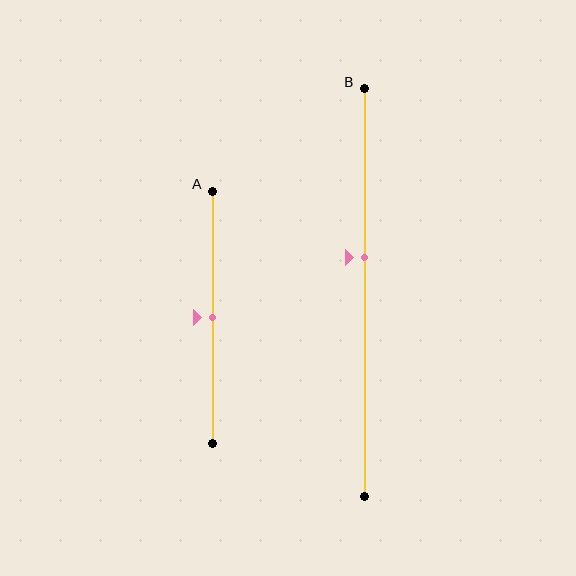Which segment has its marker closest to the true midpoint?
Segment A has its marker closest to the true midpoint.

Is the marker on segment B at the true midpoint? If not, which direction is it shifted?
No, the marker on segment B is shifted upward by about 9% of the segment length.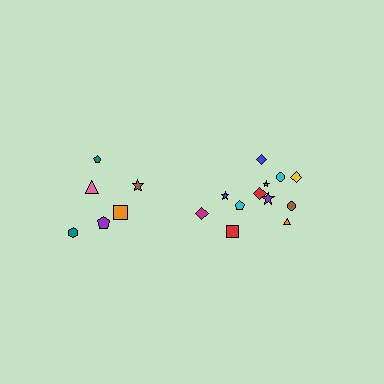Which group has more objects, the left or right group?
The right group.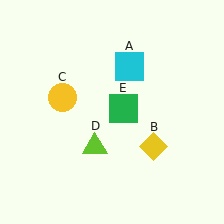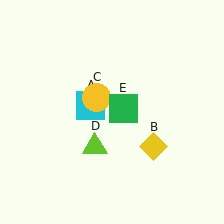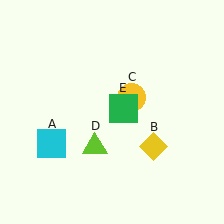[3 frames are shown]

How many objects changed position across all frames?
2 objects changed position: cyan square (object A), yellow circle (object C).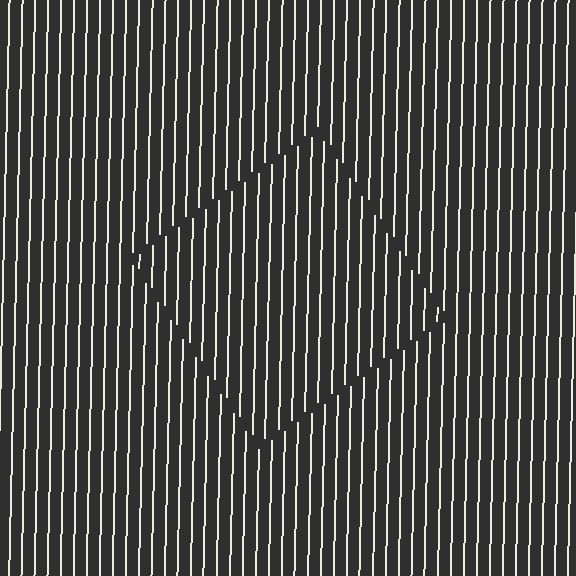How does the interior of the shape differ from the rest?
The interior of the shape contains the same grating, shifted by half a period — the contour is defined by the phase discontinuity where line-ends from the inner and outer gratings abut.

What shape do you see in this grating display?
An illusory square. The interior of the shape contains the same grating, shifted by half a period — the contour is defined by the phase discontinuity where line-ends from the inner and outer gratings abut.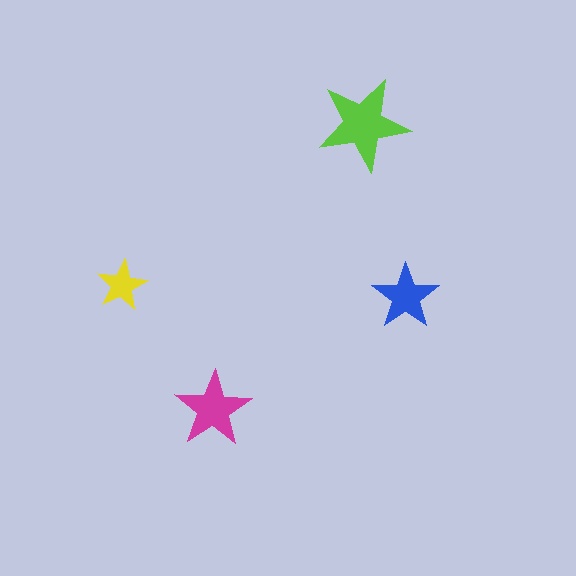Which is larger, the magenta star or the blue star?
The magenta one.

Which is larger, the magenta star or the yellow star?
The magenta one.